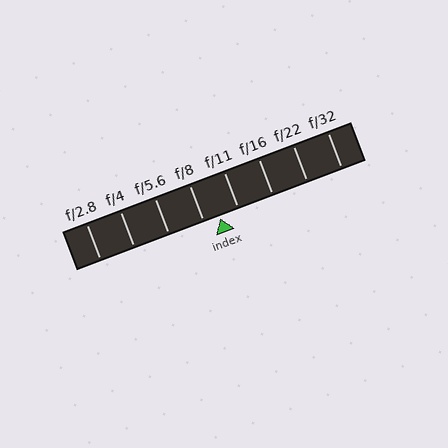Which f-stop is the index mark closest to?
The index mark is closest to f/8.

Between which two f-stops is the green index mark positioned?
The index mark is between f/8 and f/11.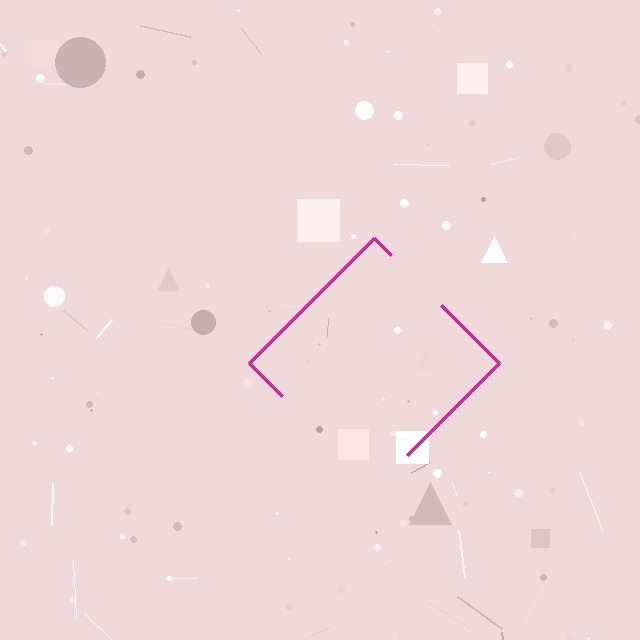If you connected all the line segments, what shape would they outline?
They would outline a diamond.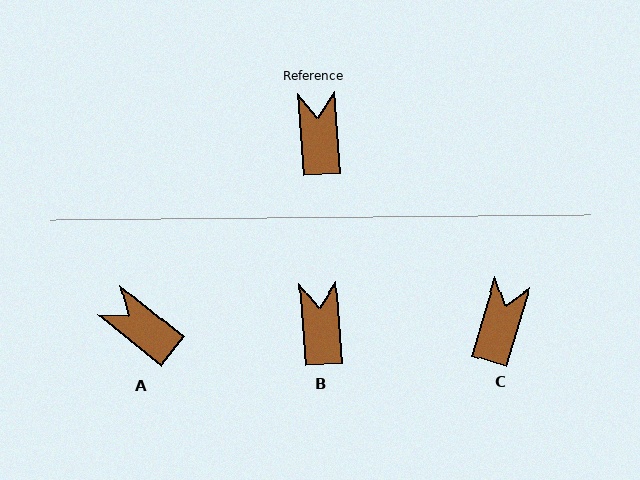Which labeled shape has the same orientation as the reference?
B.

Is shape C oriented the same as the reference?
No, it is off by about 21 degrees.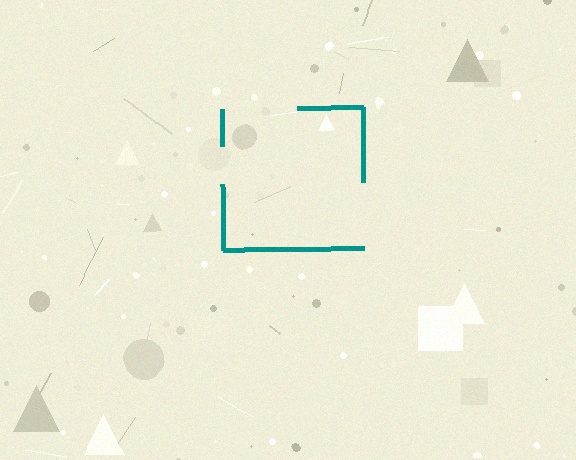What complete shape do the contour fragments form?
The contour fragments form a square.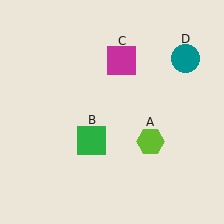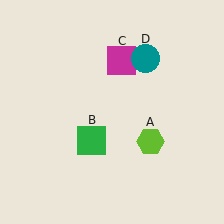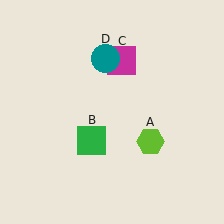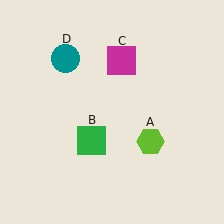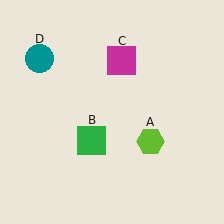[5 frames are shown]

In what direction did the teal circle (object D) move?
The teal circle (object D) moved left.